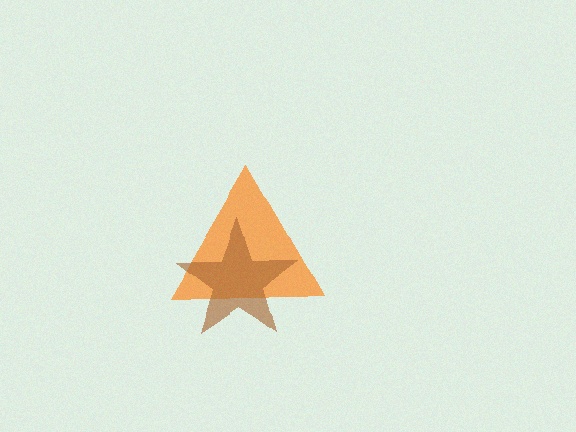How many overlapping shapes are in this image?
There are 2 overlapping shapes in the image.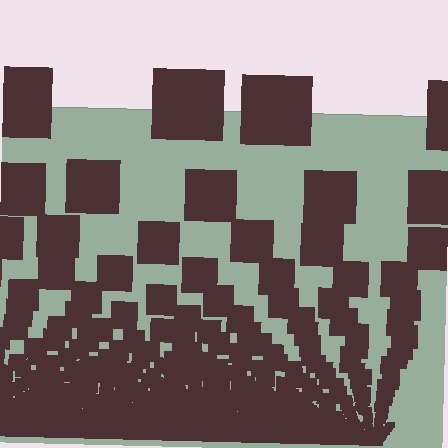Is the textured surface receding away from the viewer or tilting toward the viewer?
The surface appears to tilt toward the viewer. Texture elements get larger and sparser toward the top.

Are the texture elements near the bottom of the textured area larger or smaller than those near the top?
Smaller. The gradient is inverted — elements near the bottom are smaller and denser.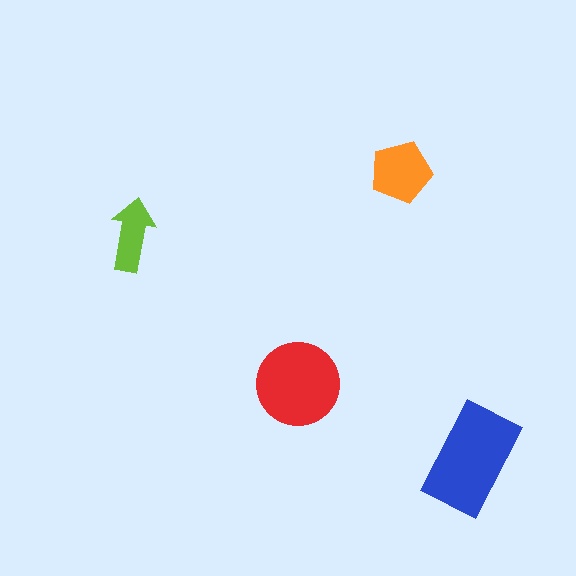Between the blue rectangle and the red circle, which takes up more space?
The blue rectangle.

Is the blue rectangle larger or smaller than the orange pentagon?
Larger.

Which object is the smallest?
The lime arrow.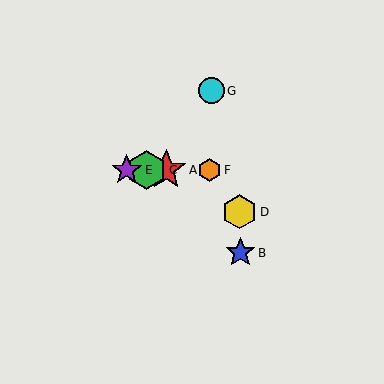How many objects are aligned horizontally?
4 objects (A, C, E, F) are aligned horizontally.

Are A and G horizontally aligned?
No, A is at y≈170 and G is at y≈91.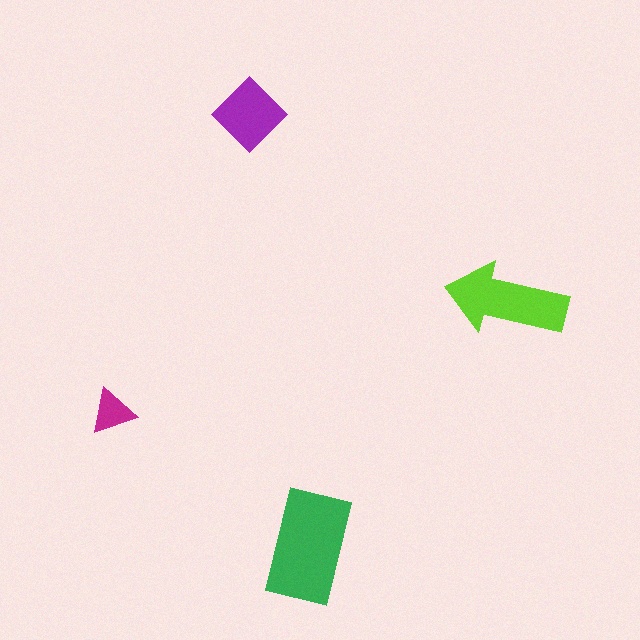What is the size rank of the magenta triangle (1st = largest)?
4th.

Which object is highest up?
The purple diamond is topmost.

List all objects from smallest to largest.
The magenta triangle, the purple diamond, the lime arrow, the green rectangle.